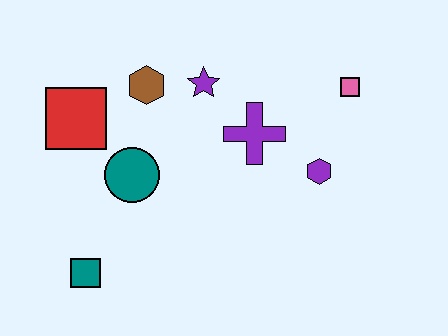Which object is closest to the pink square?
The purple hexagon is closest to the pink square.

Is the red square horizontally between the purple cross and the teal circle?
No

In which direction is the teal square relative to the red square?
The teal square is below the red square.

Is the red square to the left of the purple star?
Yes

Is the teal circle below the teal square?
No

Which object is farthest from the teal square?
The pink square is farthest from the teal square.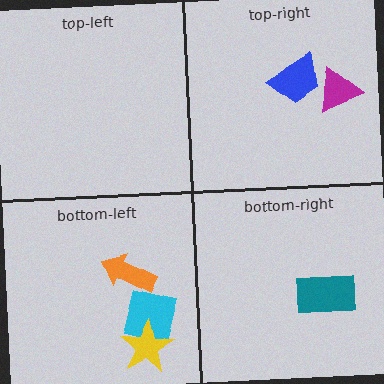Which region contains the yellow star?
The bottom-left region.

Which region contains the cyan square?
The bottom-left region.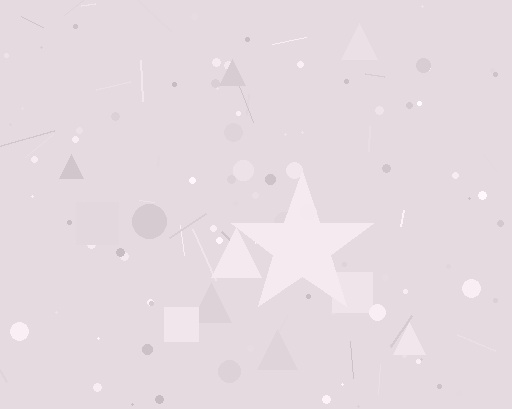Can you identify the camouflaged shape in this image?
The camouflaged shape is a star.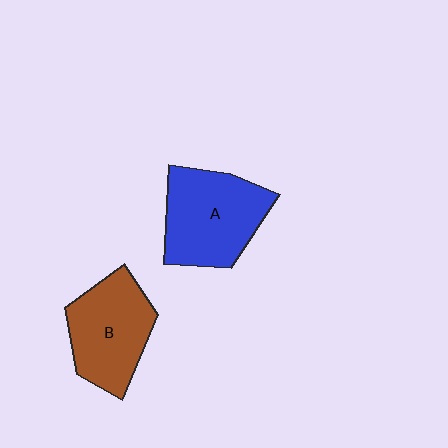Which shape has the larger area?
Shape A (blue).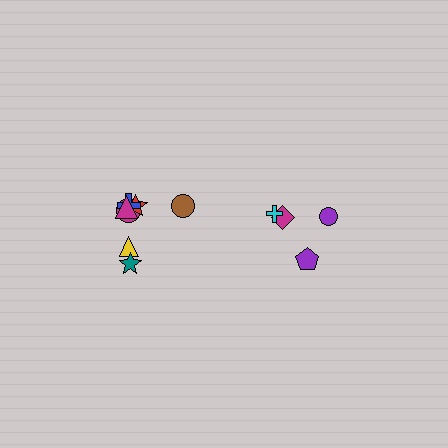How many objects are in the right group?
There are 4 objects.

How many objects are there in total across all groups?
There are 11 objects.